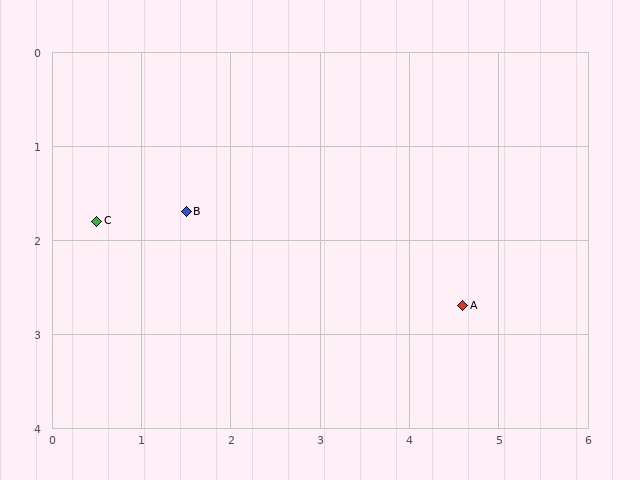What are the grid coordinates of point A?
Point A is at approximately (4.6, 2.7).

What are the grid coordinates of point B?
Point B is at approximately (1.5, 1.7).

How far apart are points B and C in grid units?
Points B and C are about 1.0 grid units apart.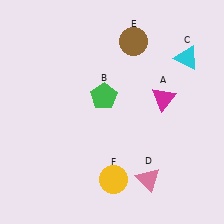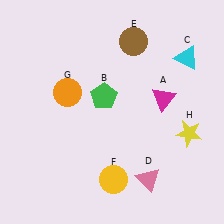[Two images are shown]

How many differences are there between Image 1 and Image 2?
There are 2 differences between the two images.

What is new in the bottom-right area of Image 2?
A yellow star (H) was added in the bottom-right area of Image 2.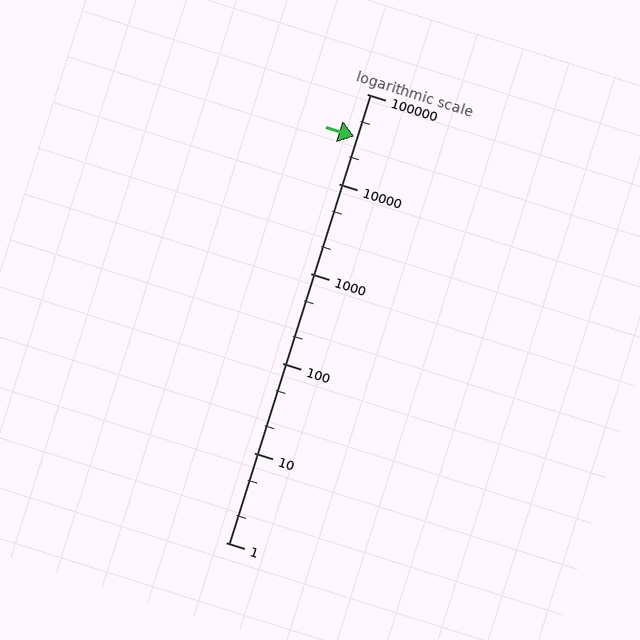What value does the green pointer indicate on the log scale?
The pointer indicates approximately 34000.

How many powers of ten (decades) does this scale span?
The scale spans 5 decades, from 1 to 100000.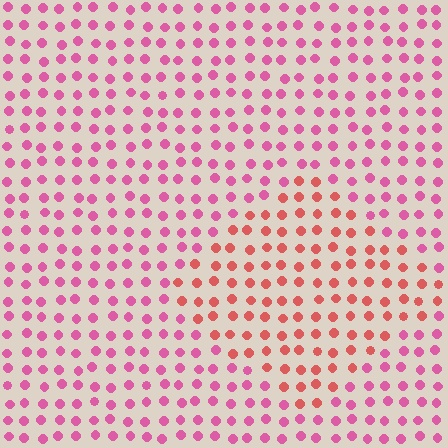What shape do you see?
I see a diamond.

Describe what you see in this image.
The image is filled with small pink elements in a uniform arrangement. A diamond-shaped region is visible where the elements are tinted to a slightly different hue, forming a subtle color boundary.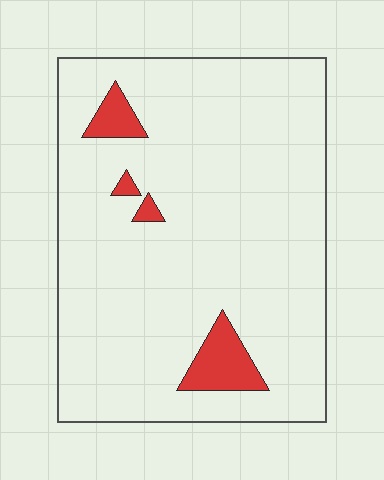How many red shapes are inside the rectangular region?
4.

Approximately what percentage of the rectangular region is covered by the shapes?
Approximately 5%.